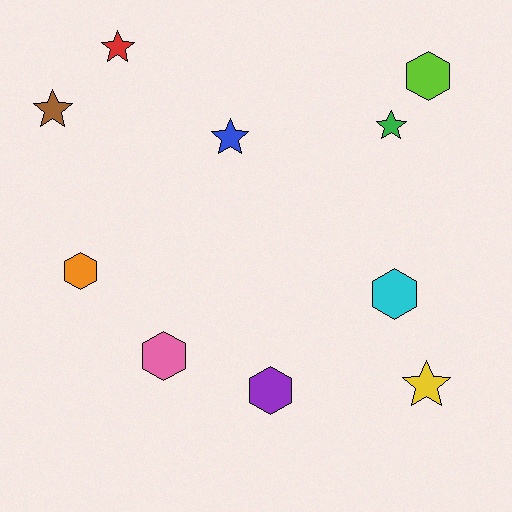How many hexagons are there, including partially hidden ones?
There are 5 hexagons.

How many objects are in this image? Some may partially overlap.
There are 10 objects.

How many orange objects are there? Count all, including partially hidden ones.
There is 1 orange object.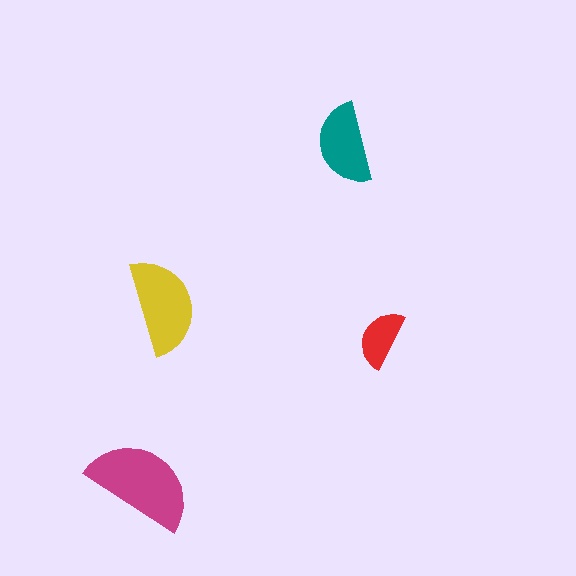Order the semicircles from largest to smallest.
the magenta one, the yellow one, the teal one, the red one.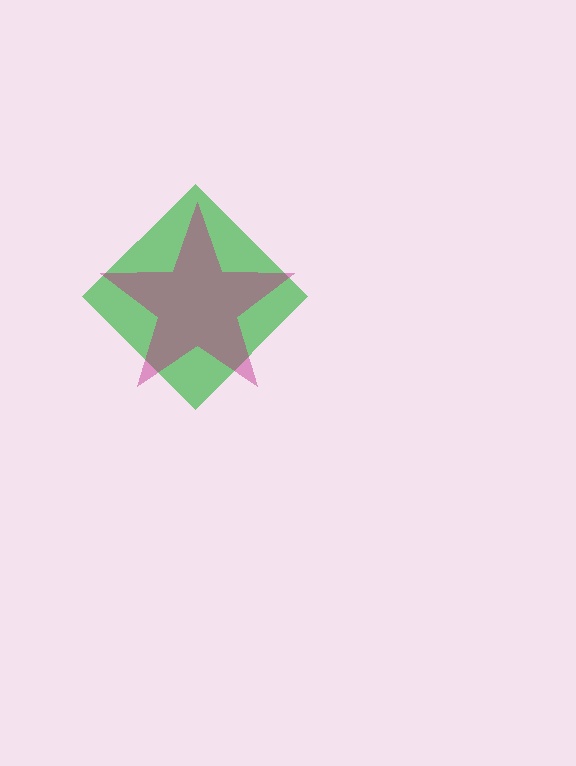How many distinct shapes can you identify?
There are 2 distinct shapes: a green diamond, a magenta star.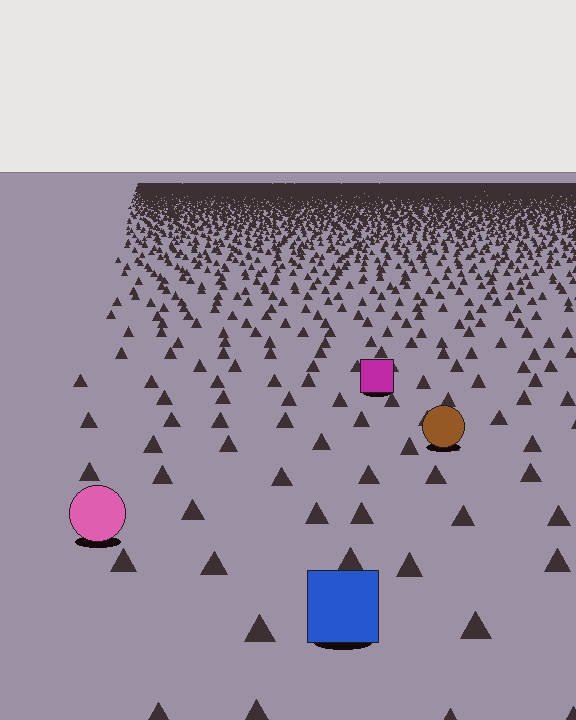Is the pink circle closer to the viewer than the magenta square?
Yes. The pink circle is closer — you can tell from the texture gradient: the ground texture is coarser near it.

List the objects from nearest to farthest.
From nearest to farthest: the blue square, the pink circle, the brown circle, the magenta square.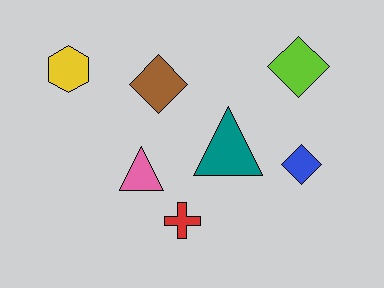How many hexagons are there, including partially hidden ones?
There is 1 hexagon.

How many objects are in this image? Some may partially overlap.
There are 7 objects.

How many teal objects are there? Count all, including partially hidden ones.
There is 1 teal object.